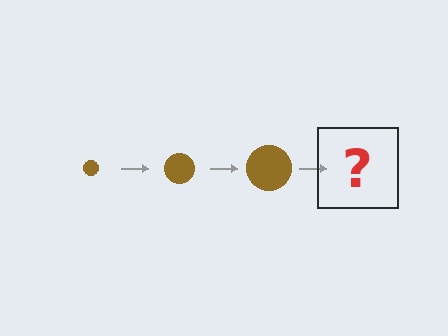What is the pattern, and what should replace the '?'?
The pattern is that the circle gets progressively larger each step. The '?' should be a brown circle, larger than the previous one.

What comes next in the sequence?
The next element should be a brown circle, larger than the previous one.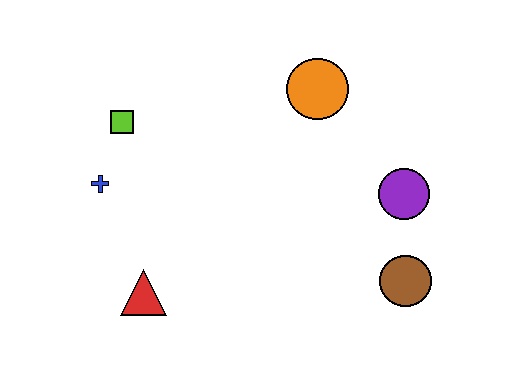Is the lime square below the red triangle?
No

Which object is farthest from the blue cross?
The brown circle is farthest from the blue cross.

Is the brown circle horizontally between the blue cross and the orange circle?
No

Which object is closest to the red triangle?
The blue cross is closest to the red triangle.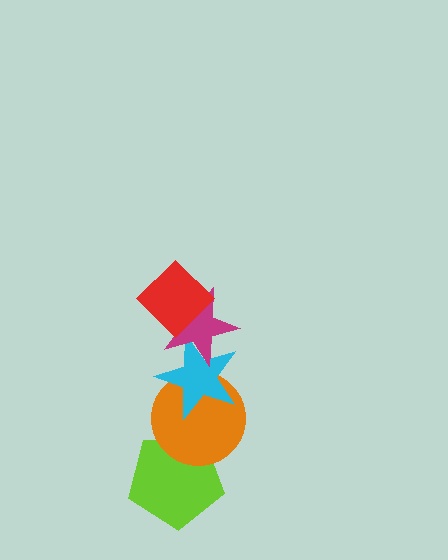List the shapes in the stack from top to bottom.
From top to bottom: the red diamond, the magenta star, the cyan star, the orange circle, the lime pentagon.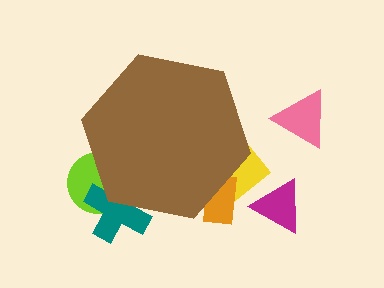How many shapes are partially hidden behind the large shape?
4 shapes are partially hidden.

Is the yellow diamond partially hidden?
Yes, the yellow diamond is partially hidden behind the brown hexagon.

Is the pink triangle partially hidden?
No, the pink triangle is fully visible.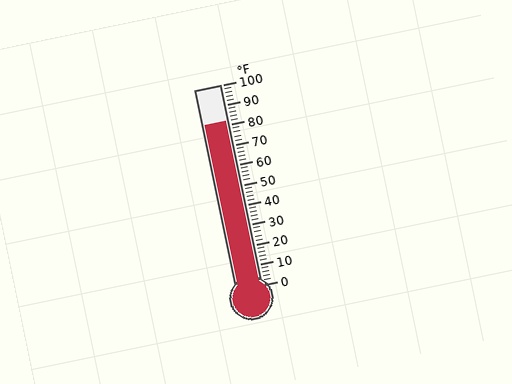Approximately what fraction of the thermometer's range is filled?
The thermometer is filled to approximately 80% of its range.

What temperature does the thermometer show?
The thermometer shows approximately 82°F.